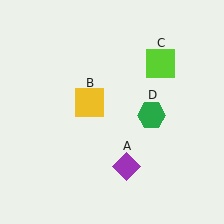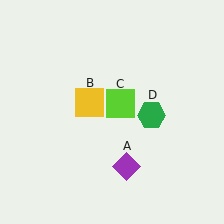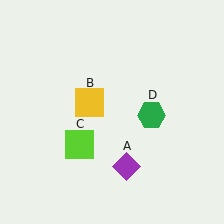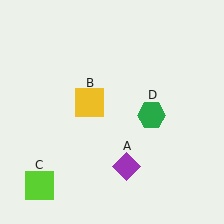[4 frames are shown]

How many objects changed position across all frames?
1 object changed position: lime square (object C).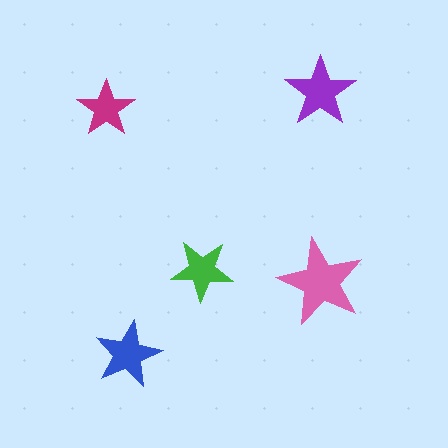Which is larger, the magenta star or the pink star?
The pink one.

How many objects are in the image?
There are 5 objects in the image.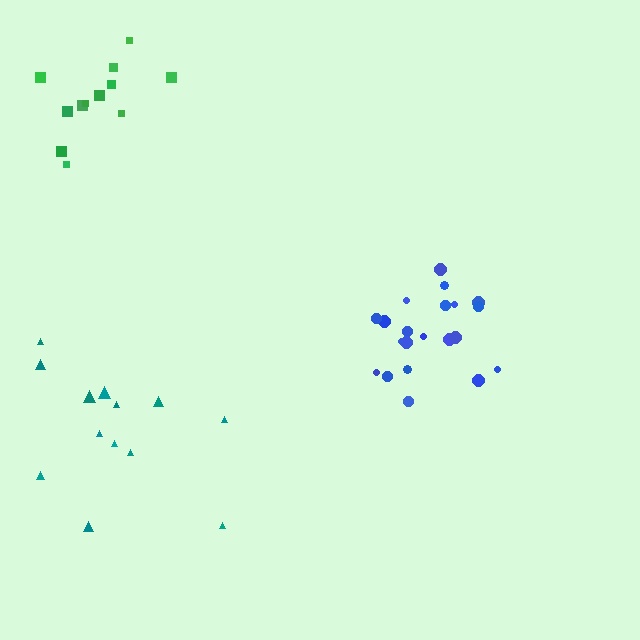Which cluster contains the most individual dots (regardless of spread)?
Blue (21).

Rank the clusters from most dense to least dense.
blue, green, teal.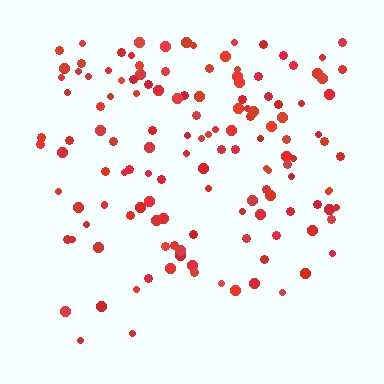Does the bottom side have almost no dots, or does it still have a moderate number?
Still a moderate number, just noticeably fewer than the top.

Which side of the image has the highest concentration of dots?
The top.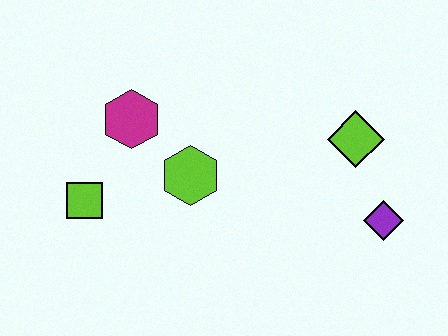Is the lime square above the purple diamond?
Yes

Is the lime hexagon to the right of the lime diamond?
No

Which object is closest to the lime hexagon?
The magenta hexagon is closest to the lime hexagon.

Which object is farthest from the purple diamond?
The lime square is farthest from the purple diamond.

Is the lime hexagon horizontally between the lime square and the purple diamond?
Yes